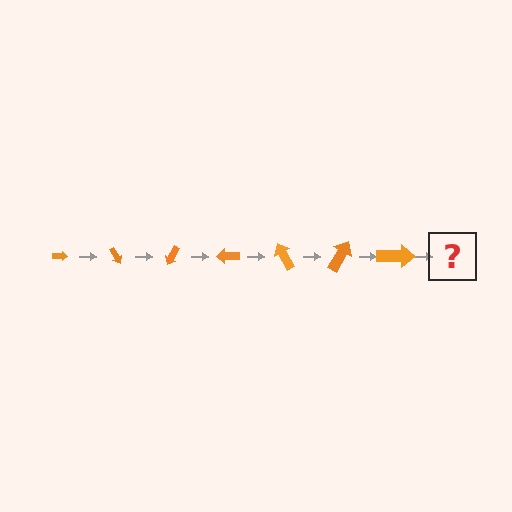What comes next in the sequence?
The next element should be an arrow, larger than the previous one and rotated 420 degrees from the start.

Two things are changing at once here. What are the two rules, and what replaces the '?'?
The two rules are that the arrow grows larger each step and it rotates 60 degrees each step. The '?' should be an arrow, larger than the previous one and rotated 420 degrees from the start.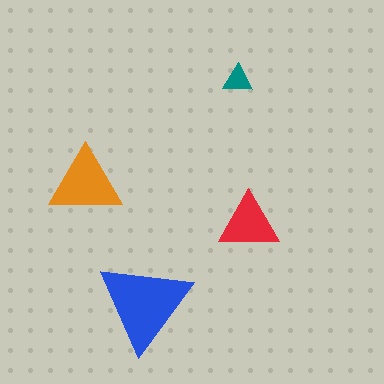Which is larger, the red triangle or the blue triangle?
The blue one.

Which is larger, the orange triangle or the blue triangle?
The blue one.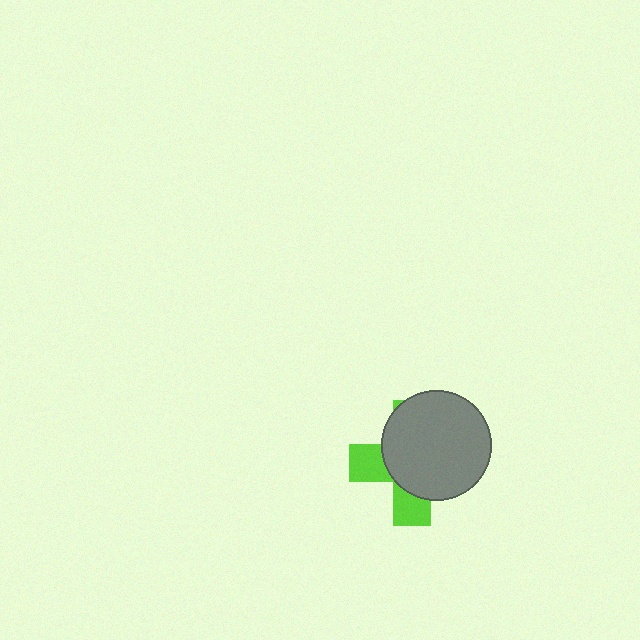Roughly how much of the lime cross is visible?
A small part of it is visible (roughly 32%).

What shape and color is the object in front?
The object in front is a gray circle.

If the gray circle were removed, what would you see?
You would see the complete lime cross.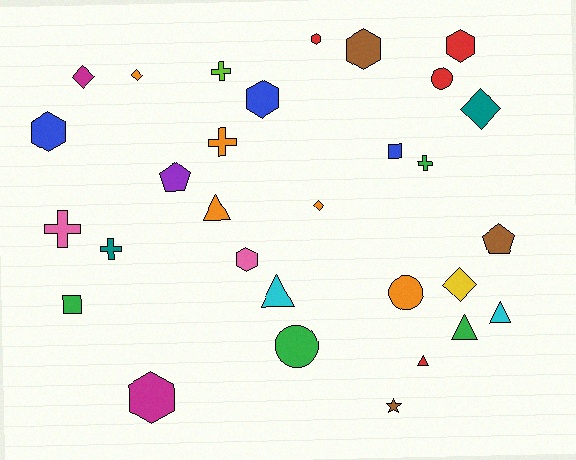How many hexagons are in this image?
There are 7 hexagons.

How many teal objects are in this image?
There are 2 teal objects.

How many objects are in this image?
There are 30 objects.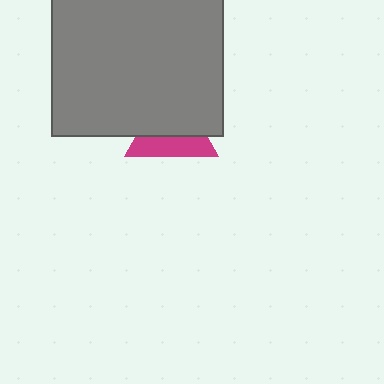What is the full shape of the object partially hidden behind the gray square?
The partially hidden object is a magenta triangle.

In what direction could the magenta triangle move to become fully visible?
The magenta triangle could move down. That would shift it out from behind the gray square entirely.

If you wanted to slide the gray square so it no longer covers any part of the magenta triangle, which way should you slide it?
Slide it up — that is the most direct way to separate the two shapes.